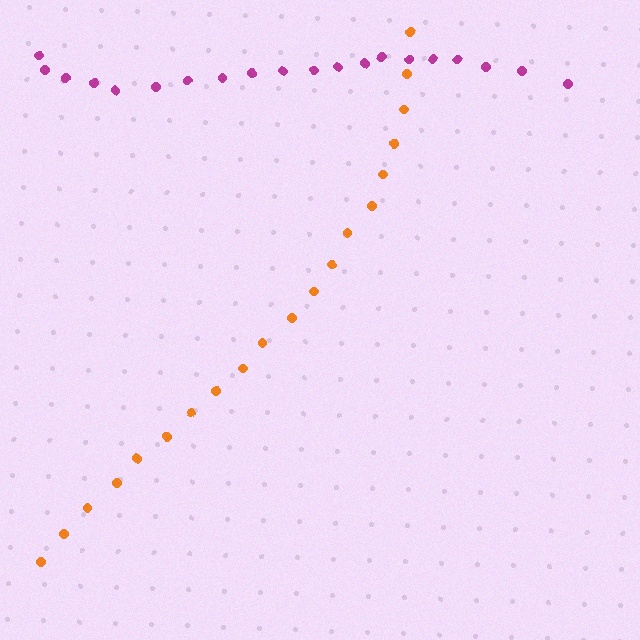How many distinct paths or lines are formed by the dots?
There are 2 distinct paths.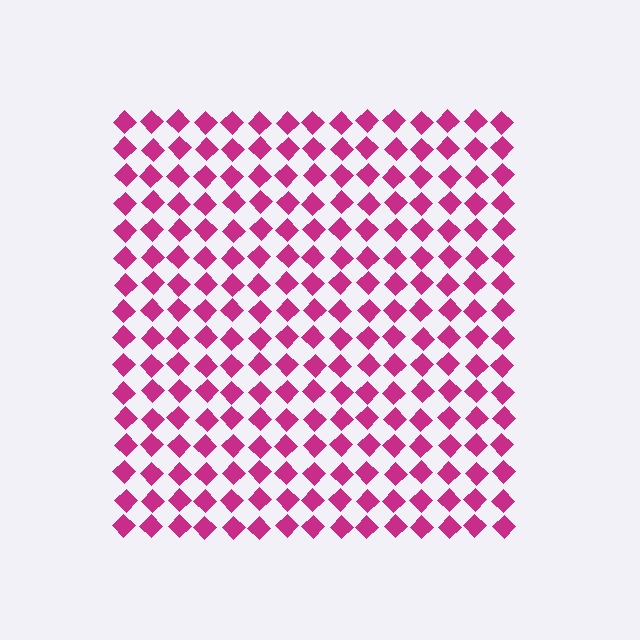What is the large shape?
The large shape is a square.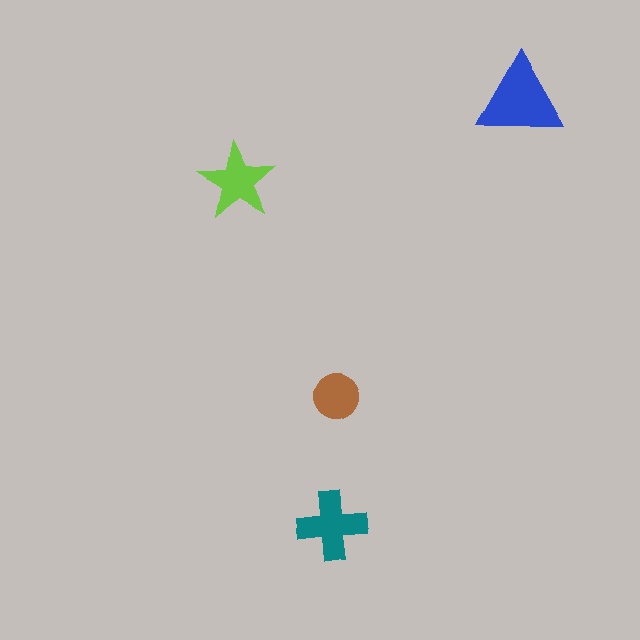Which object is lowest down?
The teal cross is bottommost.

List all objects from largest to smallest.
The blue triangle, the teal cross, the lime star, the brown circle.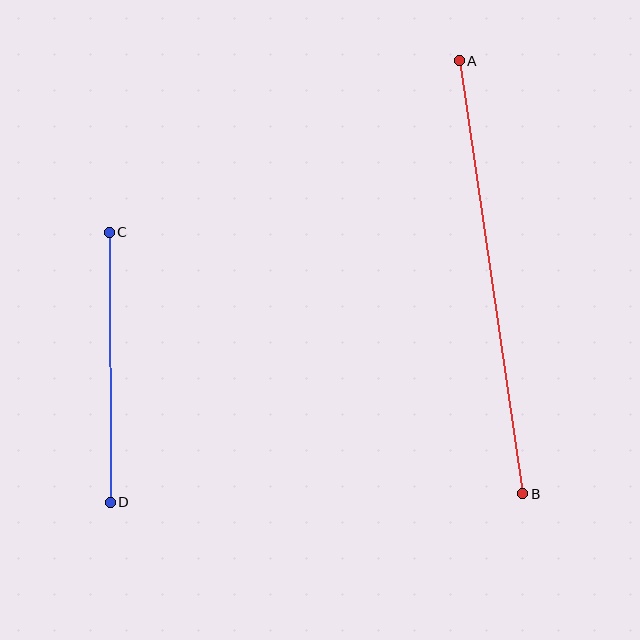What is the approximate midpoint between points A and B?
The midpoint is at approximately (491, 277) pixels.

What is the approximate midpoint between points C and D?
The midpoint is at approximately (110, 367) pixels.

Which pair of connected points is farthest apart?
Points A and B are farthest apart.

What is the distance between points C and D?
The distance is approximately 270 pixels.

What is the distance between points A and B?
The distance is approximately 438 pixels.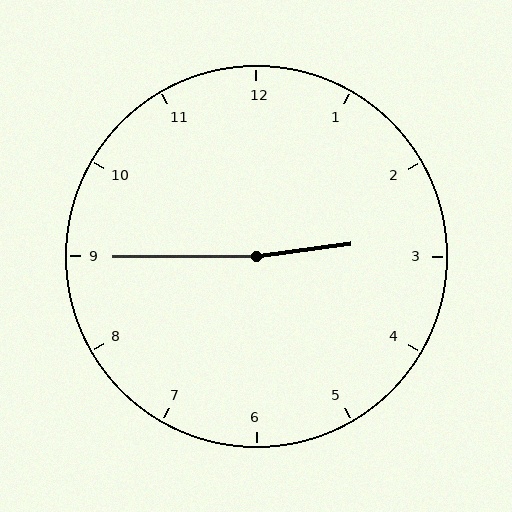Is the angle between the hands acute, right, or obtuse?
It is obtuse.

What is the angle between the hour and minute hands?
Approximately 172 degrees.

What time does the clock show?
2:45.